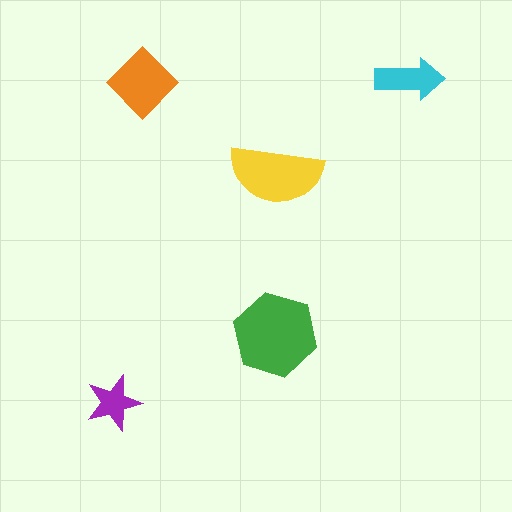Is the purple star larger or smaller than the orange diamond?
Smaller.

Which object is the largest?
The green hexagon.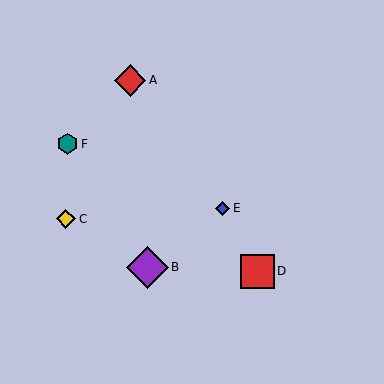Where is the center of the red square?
The center of the red square is at (258, 271).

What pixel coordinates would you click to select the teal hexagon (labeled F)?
Click at (68, 144) to select the teal hexagon F.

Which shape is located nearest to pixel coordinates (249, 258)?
The red square (labeled D) at (258, 271) is nearest to that location.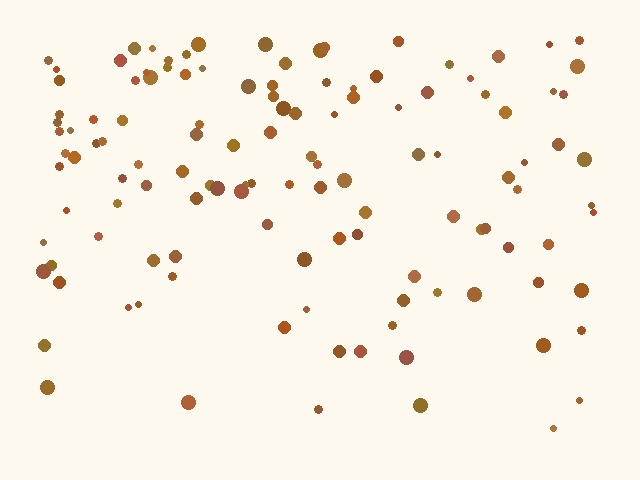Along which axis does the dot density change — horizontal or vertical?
Vertical.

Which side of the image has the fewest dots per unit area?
The bottom.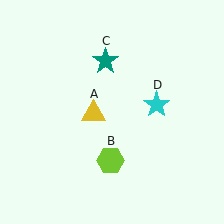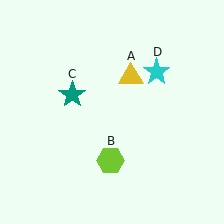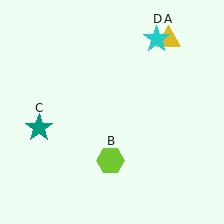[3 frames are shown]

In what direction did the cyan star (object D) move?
The cyan star (object D) moved up.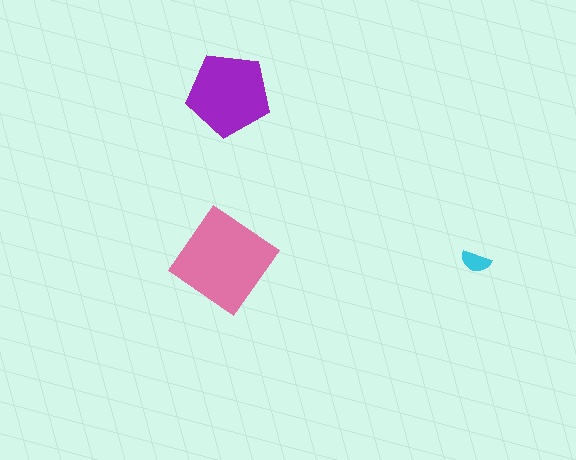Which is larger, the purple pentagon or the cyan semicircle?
The purple pentagon.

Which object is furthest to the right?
The cyan semicircle is rightmost.